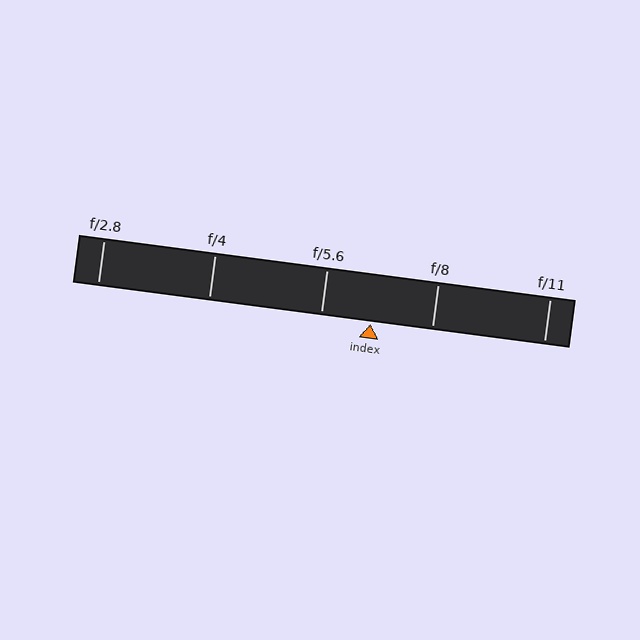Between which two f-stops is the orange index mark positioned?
The index mark is between f/5.6 and f/8.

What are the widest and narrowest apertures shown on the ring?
The widest aperture shown is f/2.8 and the narrowest is f/11.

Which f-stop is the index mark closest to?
The index mark is closest to f/5.6.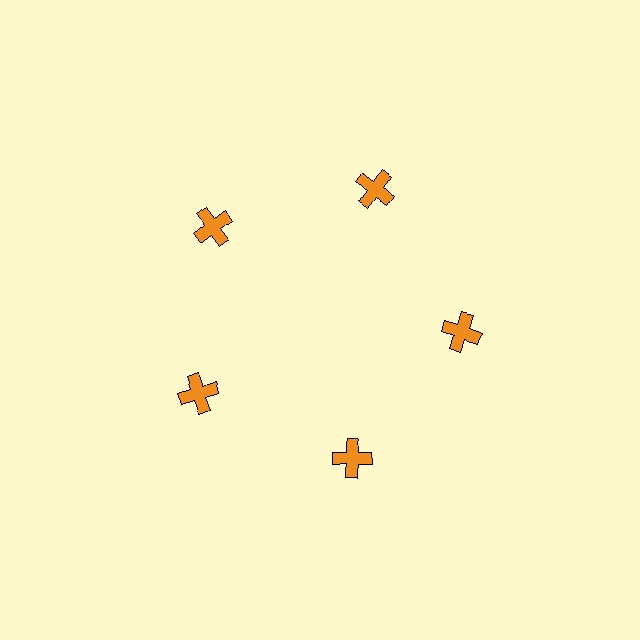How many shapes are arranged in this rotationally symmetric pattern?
There are 5 shapes, arranged in 5 groups of 1.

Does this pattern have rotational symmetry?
Yes, this pattern has 5-fold rotational symmetry. It looks the same after rotating 72 degrees around the center.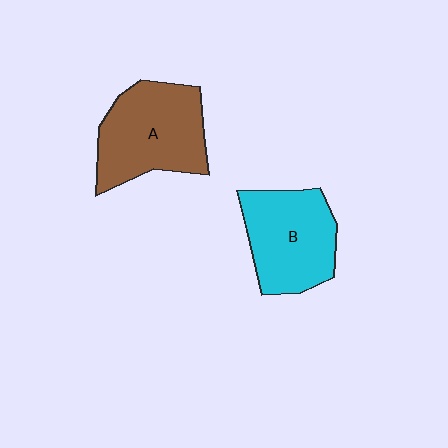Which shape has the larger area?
Shape A (brown).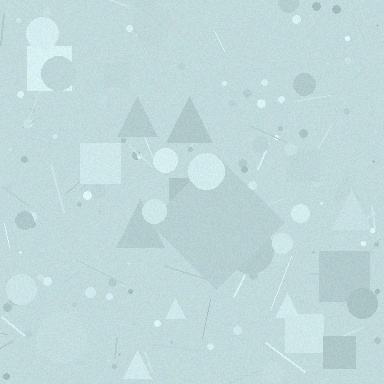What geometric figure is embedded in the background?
A diamond is embedded in the background.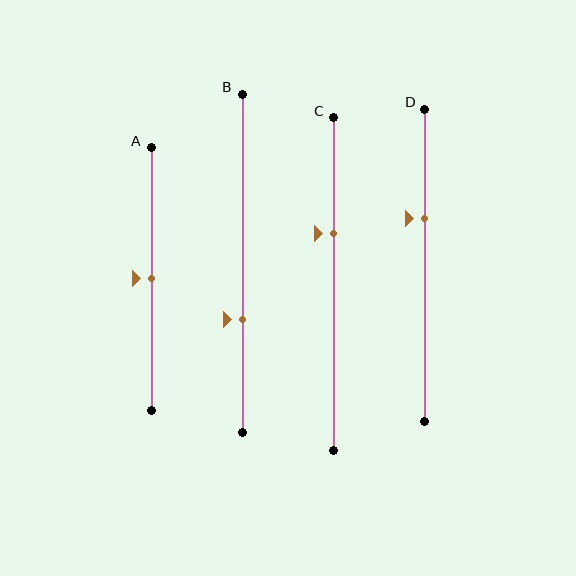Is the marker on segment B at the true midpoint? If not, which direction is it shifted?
No, the marker on segment B is shifted downward by about 16% of the segment length.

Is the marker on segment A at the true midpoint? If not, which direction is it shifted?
Yes, the marker on segment A is at the true midpoint.